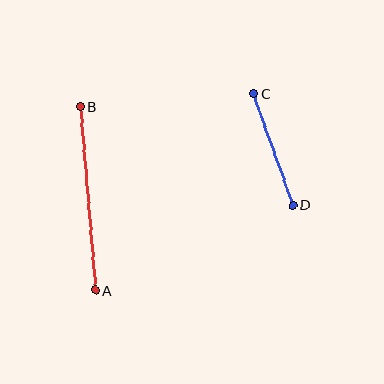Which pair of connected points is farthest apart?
Points A and B are farthest apart.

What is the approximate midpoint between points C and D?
The midpoint is at approximately (273, 149) pixels.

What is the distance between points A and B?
The distance is approximately 184 pixels.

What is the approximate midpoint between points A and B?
The midpoint is at approximately (88, 199) pixels.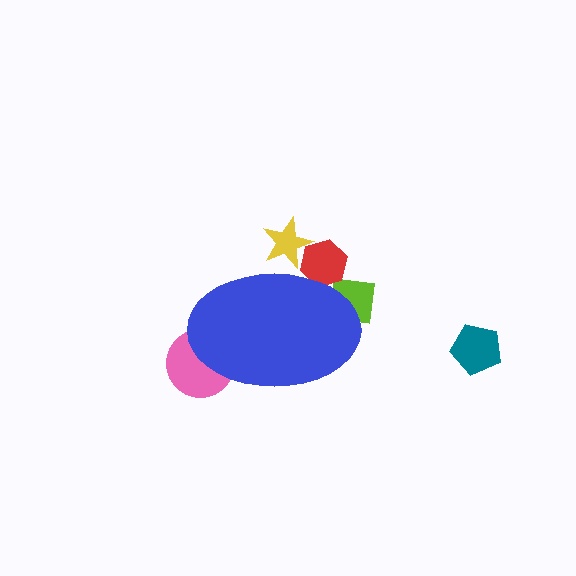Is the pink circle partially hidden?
Yes, the pink circle is partially hidden behind the blue ellipse.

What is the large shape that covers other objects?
A blue ellipse.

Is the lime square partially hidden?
Yes, the lime square is partially hidden behind the blue ellipse.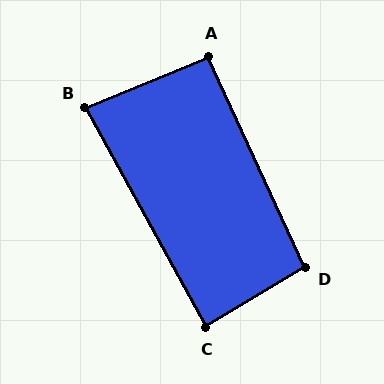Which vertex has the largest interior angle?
D, at approximately 96 degrees.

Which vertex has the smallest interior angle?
B, at approximately 84 degrees.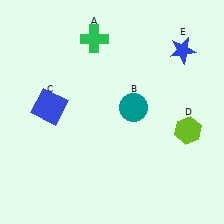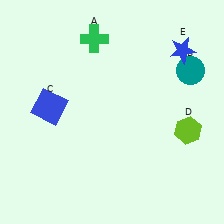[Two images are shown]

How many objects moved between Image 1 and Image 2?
1 object moved between the two images.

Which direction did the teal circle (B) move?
The teal circle (B) moved right.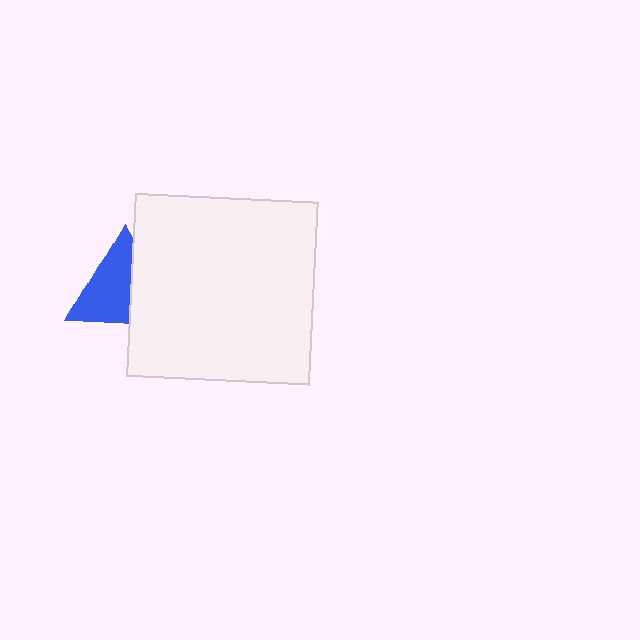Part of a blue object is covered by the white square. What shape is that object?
It is a triangle.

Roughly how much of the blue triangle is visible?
About half of it is visible (roughly 63%).